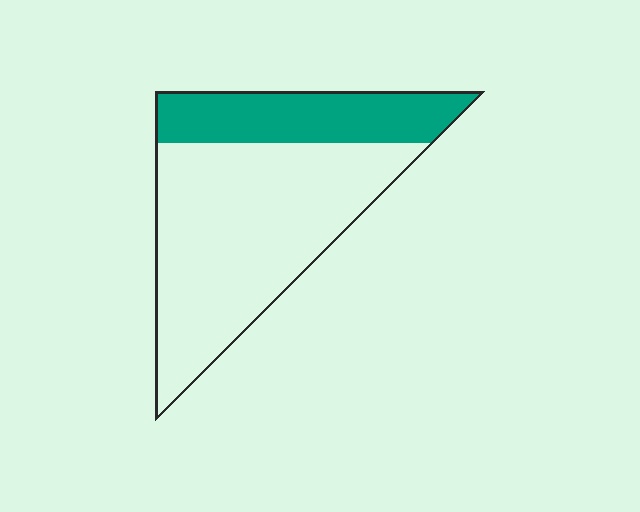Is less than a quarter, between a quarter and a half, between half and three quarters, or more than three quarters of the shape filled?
Between a quarter and a half.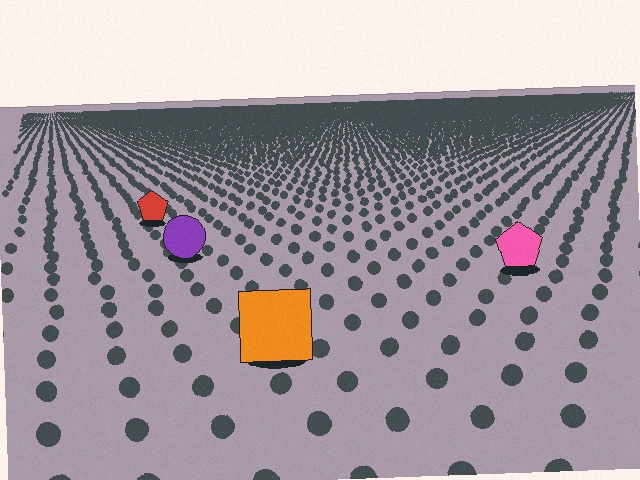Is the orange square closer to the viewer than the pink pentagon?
Yes. The orange square is closer — you can tell from the texture gradient: the ground texture is coarser near it.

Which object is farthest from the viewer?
The red pentagon is farthest from the viewer. It appears smaller and the ground texture around it is denser.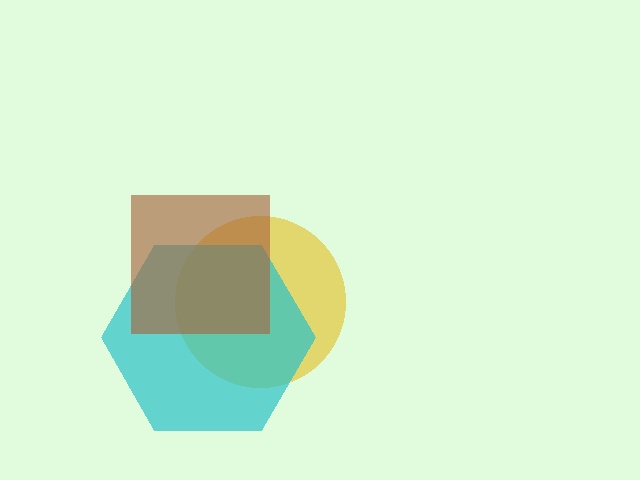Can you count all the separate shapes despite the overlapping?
Yes, there are 3 separate shapes.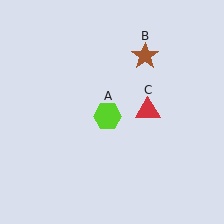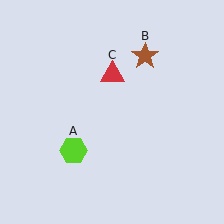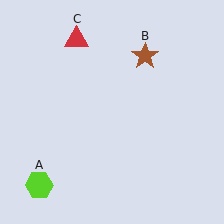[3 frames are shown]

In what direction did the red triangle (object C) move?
The red triangle (object C) moved up and to the left.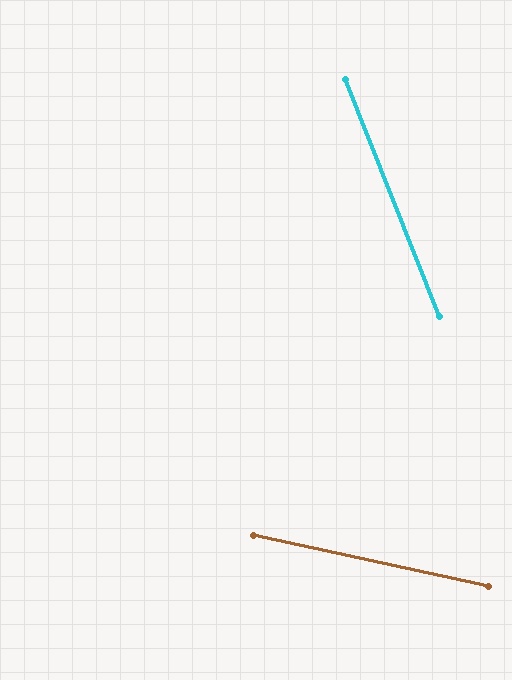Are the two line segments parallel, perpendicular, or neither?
Neither parallel nor perpendicular — they differ by about 56°.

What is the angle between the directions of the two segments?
Approximately 56 degrees.